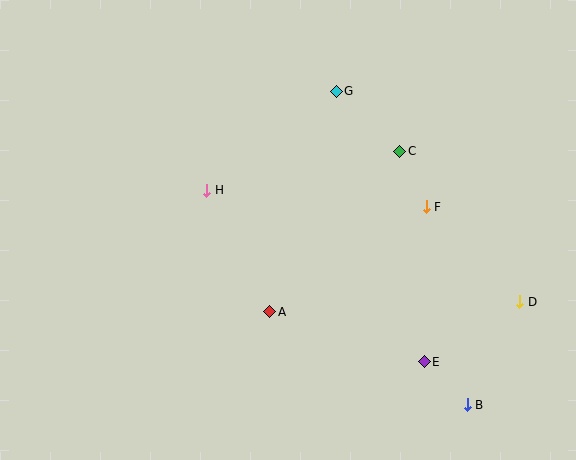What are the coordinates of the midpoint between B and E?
The midpoint between B and E is at (446, 383).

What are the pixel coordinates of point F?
Point F is at (426, 207).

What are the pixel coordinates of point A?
Point A is at (270, 312).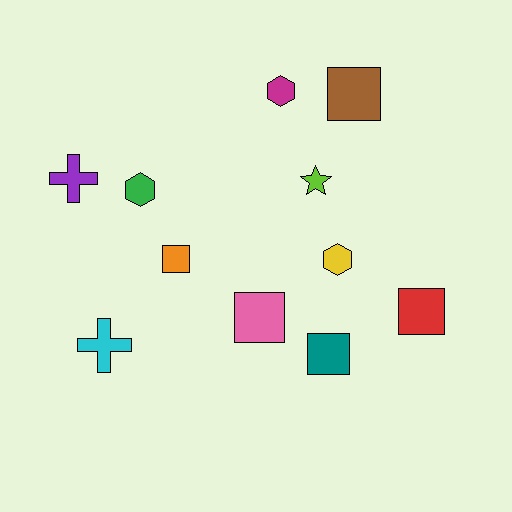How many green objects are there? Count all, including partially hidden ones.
There is 1 green object.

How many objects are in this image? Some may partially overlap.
There are 11 objects.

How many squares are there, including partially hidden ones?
There are 5 squares.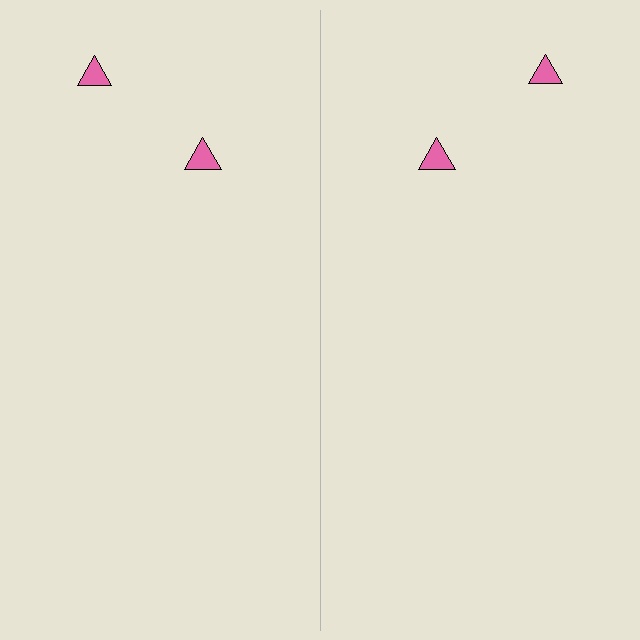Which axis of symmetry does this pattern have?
The pattern has a vertical axis of symmetry running through the center of the image.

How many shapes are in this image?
There are 4 shapes in this image.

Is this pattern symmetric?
Yes, this pattern has bilateral (reflection) symmetry.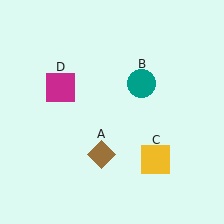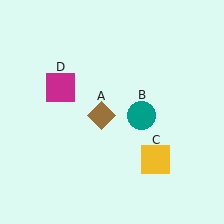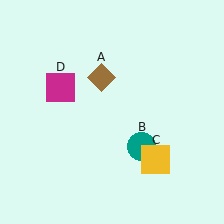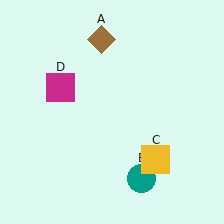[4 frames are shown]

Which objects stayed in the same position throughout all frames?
Yellow square (object C) and magenta square (object D) remained stationary.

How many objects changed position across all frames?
2 objects changed position: brown diamond (object A), teal circle (object B).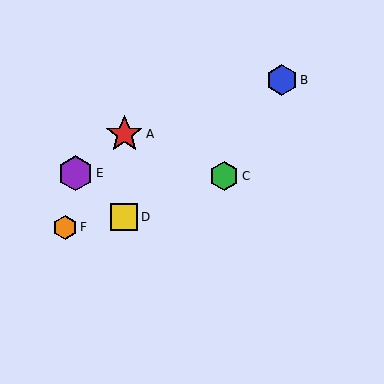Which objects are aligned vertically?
Objects A, D are aligned vertically.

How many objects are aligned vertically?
2 objects (A, D) are aligned vertically.